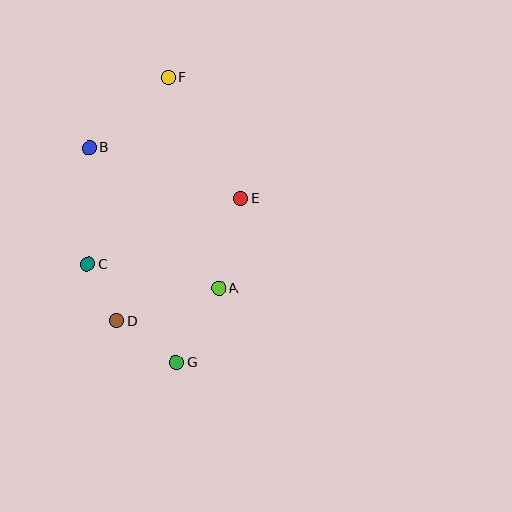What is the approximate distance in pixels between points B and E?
The distance between B and E is approximately 159 pixels.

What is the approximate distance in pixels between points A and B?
The distance between A and B is approximately 191 pixels.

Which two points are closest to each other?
Points C and D are closest to each other.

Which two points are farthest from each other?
Points F and G are farthest from each other.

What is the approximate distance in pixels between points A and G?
The distance between A and G is approximately 86 pixels.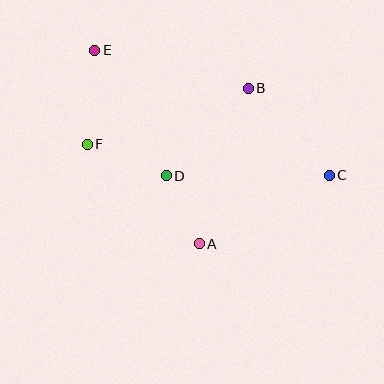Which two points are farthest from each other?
Points C and E are farthest from each other.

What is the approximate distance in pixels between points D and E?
The distance between D and E is approximately 145 pixels.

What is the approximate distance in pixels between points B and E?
The distance between B and E is approximately 158 pixels.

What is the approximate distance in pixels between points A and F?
The distance between A and F is approximately 150 pixels.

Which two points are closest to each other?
Points A and D are closest to each other.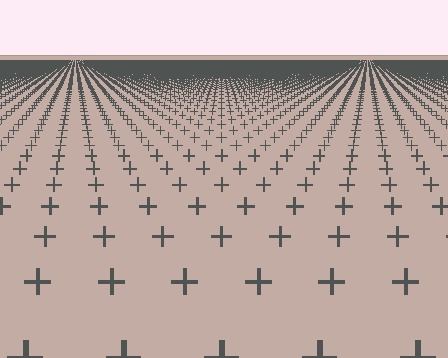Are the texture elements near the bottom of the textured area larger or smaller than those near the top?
Larger. Near the bottom, elements are closer to the viewer and appear at a bigger on-screen size.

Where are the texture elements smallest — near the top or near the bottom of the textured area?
Near the top.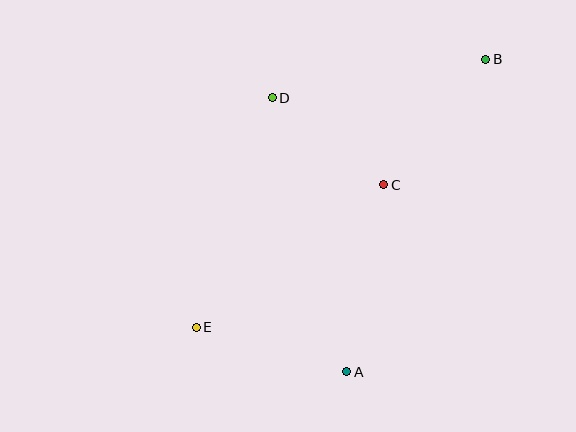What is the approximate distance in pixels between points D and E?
The distance between D and E is approximately 242 pixels.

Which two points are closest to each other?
Points C and D are closest to each other.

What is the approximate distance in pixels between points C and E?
The distance between C and E is approximately 236 pixels.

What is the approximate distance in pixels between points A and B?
The distance between A and B is approximately 342 pixels.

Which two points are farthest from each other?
Points B and E are farthest from each other.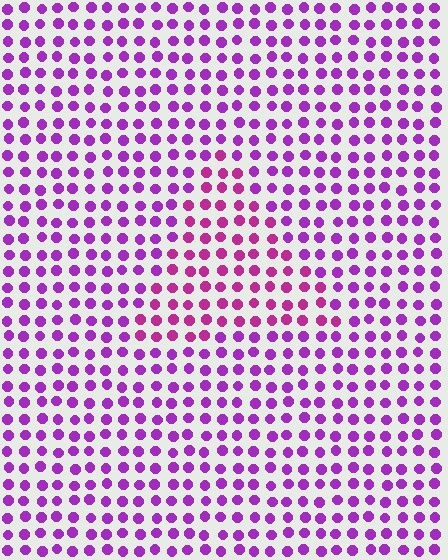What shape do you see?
I see a triangle.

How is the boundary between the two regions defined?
The boundary is defined purely by a slight shift in hue (about 28 degrees). Spacing, size, and orientation are identical on both sides.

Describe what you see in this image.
The image is filled with small purple elements in a uniform arrangement. A triangle-shaped region is visible where the elements are tinted to a slightly different hue, forming a subtle color boundary.